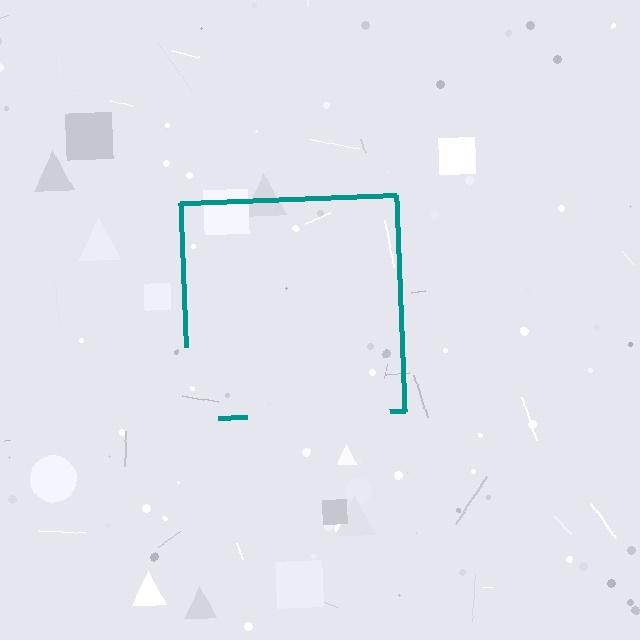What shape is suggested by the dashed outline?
The dashed outline suggests a square.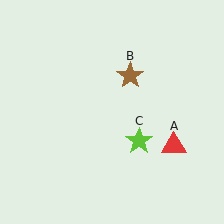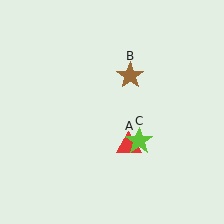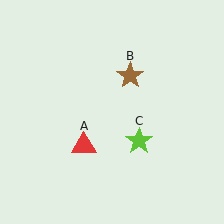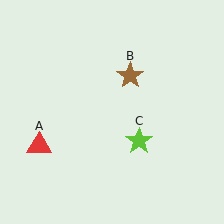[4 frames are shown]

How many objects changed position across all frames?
1 object changed position: red triangle (object A).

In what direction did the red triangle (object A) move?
The red triangle (object A) moved left.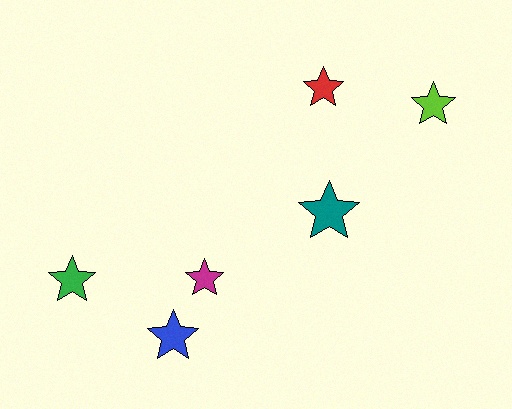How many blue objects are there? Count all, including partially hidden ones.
There is 1 blue object.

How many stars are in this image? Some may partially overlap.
There are 6 stars.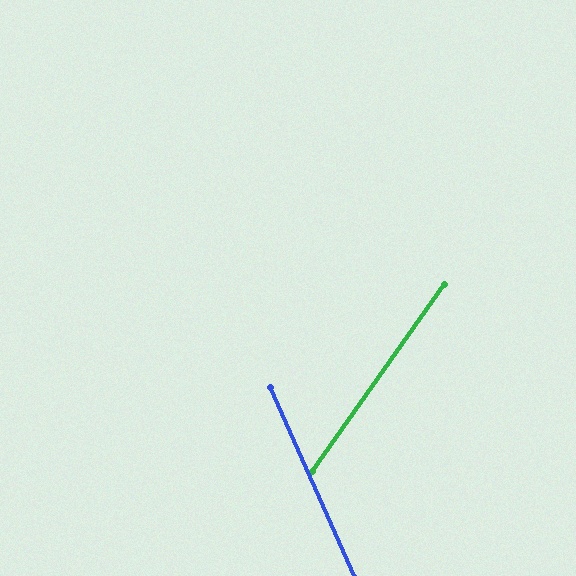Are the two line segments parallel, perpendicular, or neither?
Neither parallel nor perpendicular — they differ by about 59°.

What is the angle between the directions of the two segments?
Approximately 59 degrees.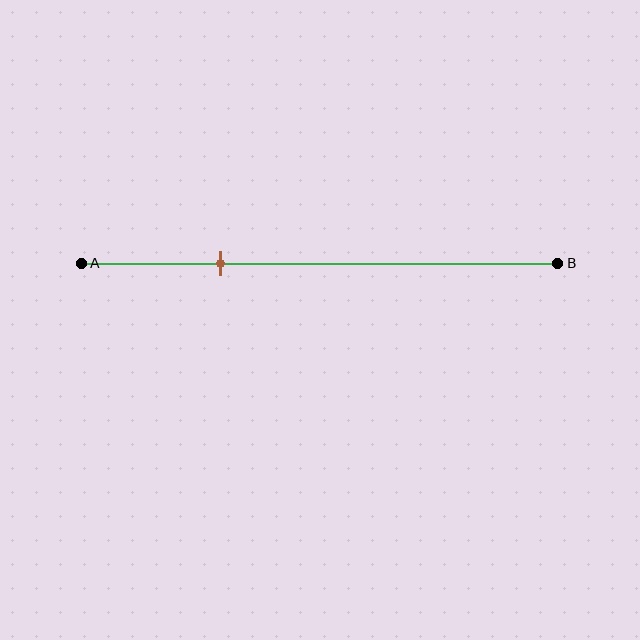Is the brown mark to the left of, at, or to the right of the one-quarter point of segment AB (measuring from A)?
The brown mark is to the right of the one-quarter point of segment AB.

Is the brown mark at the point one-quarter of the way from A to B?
No, the mark is at about 30% from A, not at the 25% one-quarter point.